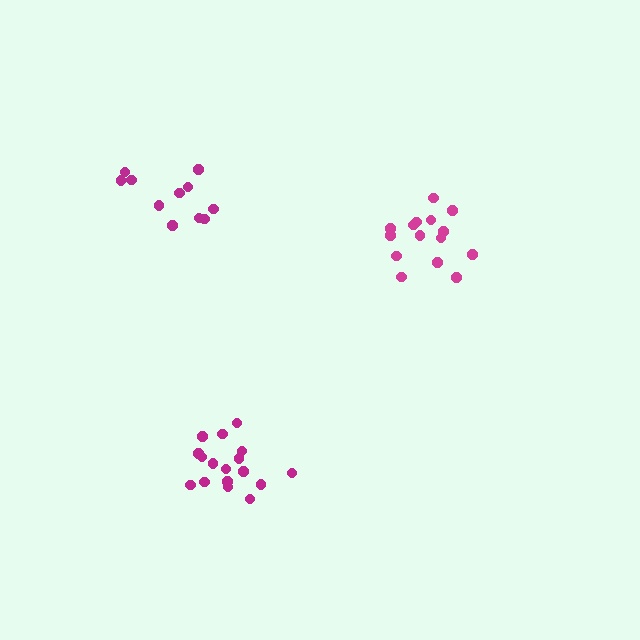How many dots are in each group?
Group 1: 15 dots, Group 2: 17 dots, Group 3: 11 dots (43 total).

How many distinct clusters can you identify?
There are 3 distinct clusters.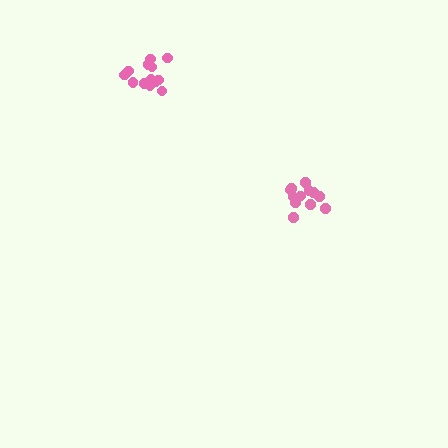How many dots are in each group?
Group 1: 12 dots, Group 2: 14 dots (26 total).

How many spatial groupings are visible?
There are 2 spatial groupings.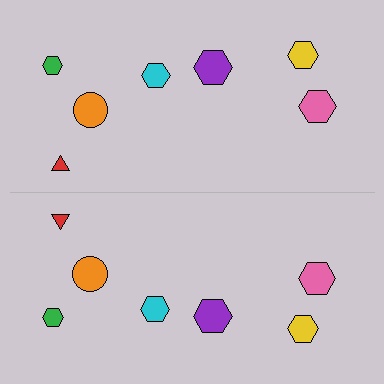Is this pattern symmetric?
Yes, this pattern has bilateral (reflection) symmetry.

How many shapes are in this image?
There are 14 shapes in this image.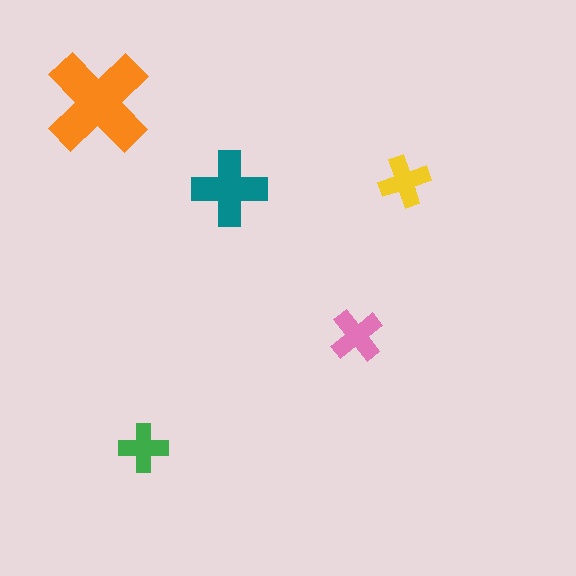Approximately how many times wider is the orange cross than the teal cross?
About 1.5 times wider.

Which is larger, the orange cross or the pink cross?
The orange one.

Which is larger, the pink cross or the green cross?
The pink one.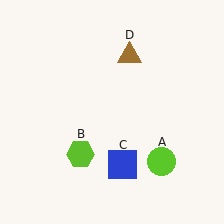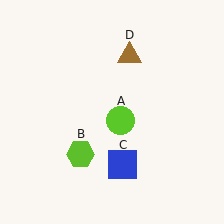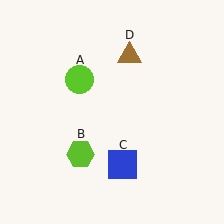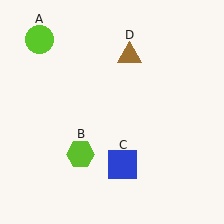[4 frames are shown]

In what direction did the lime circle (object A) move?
The lime circle (object A) moved up and to the left.